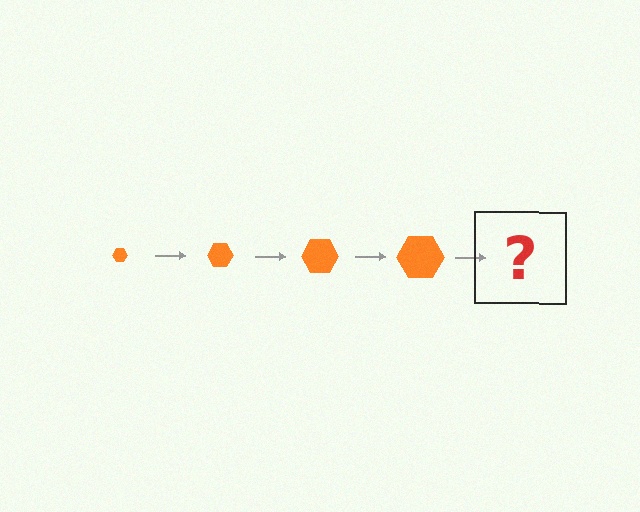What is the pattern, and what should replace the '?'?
The pattern is that the hexagon gets progressively larger each step. The '?' should be an orange hexagon, larger than the previous one.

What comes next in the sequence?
The next element should be an orange hexagon, larger than the previous one.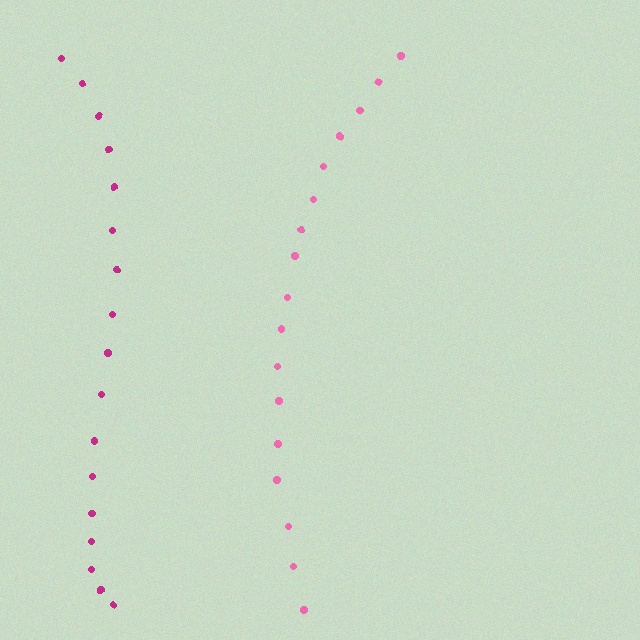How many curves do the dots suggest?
There are 2 distinct paths.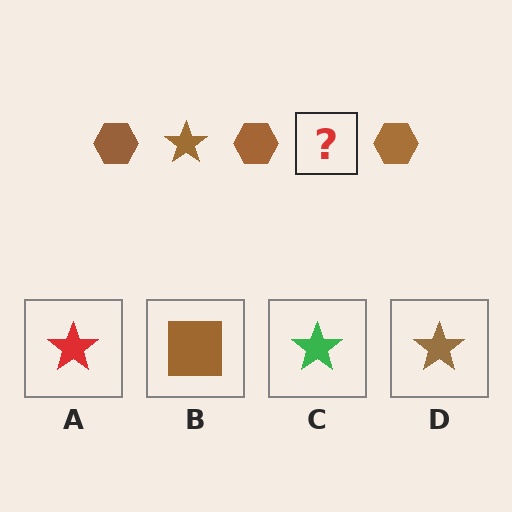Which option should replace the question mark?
Option D.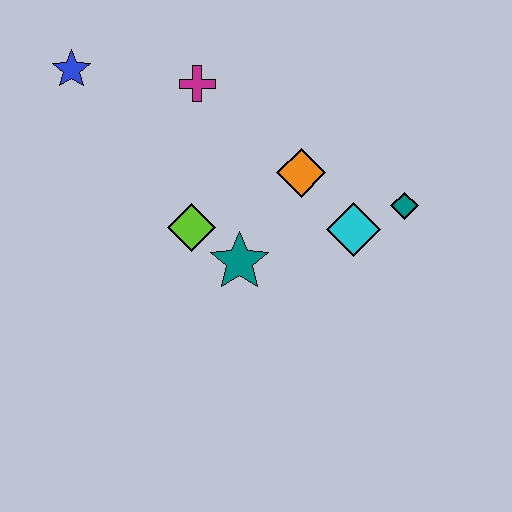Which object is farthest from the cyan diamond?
The blue star is farthest from the cyan diamond.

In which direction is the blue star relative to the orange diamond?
The blue star is to the left of the orange diamond.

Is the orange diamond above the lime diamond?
Yes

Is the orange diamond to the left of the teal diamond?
Yes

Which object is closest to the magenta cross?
The blue star is closest to the magenta cross.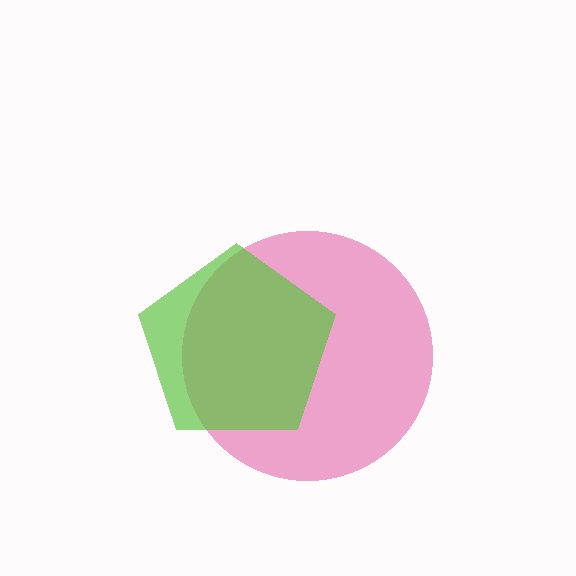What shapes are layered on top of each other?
The layered shapes are: a magenta circle, a lime pentagon.